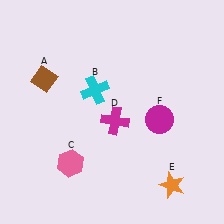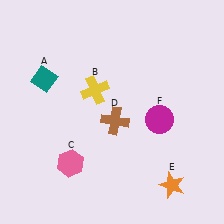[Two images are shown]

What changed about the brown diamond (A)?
In Image 1, A is brown. In Image 2, it changed to teal.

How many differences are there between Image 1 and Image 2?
There are 3 differences between the two images.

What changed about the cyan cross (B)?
In Image 1, B is cyan. In Image 2, it changed to yellow.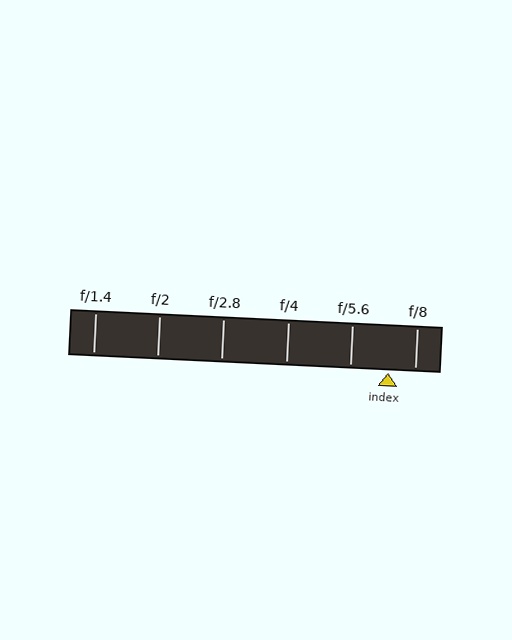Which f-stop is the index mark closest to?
The index mark is closest to f/8.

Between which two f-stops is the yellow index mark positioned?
The index mark is between f/5.6 and f/8.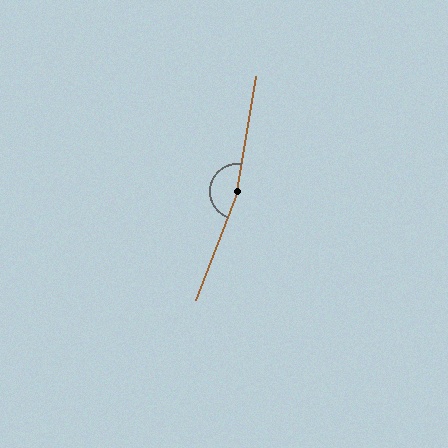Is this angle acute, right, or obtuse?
It is obtuse.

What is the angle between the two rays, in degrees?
Approximately 169 degrees.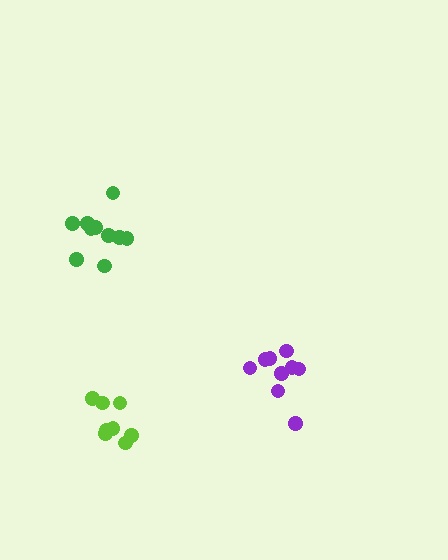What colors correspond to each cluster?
The clusters are colored: green, lime, purple.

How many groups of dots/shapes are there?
There are 3 groups.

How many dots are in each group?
Group 1: 10 dots, Group 2: 8 dots, Group 3: 9 dots (27 total).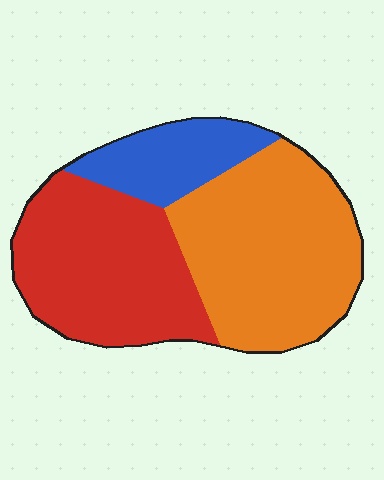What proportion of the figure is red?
Red takes up about three eighths (3/8) of the figure.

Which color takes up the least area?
Blue, at roughly 15%.